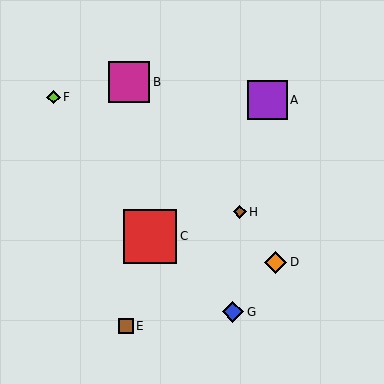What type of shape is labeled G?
Shape G is a blue diamond.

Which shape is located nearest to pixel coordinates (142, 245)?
The red square (labeled C) at (150, 236) is nearest to that location.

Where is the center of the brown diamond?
The center of the brown diamond is at (240, 212).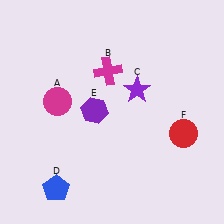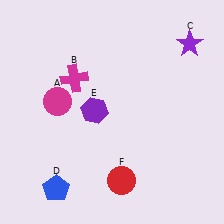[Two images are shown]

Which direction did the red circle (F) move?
The red circle (F) moved left.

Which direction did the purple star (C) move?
The purple star (C) moved right.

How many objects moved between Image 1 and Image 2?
3 objects moved between the two images.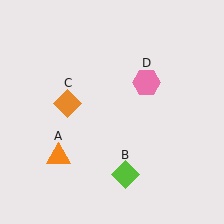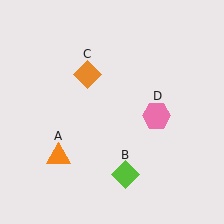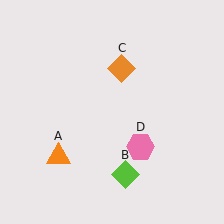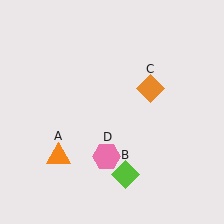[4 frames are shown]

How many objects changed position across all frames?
2 objects changed position: orange diamond (object C), pink hexagon (object D).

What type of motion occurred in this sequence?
The orange diamond (object C), pink hexagon (object D) rotated clockwise around the center of the scene.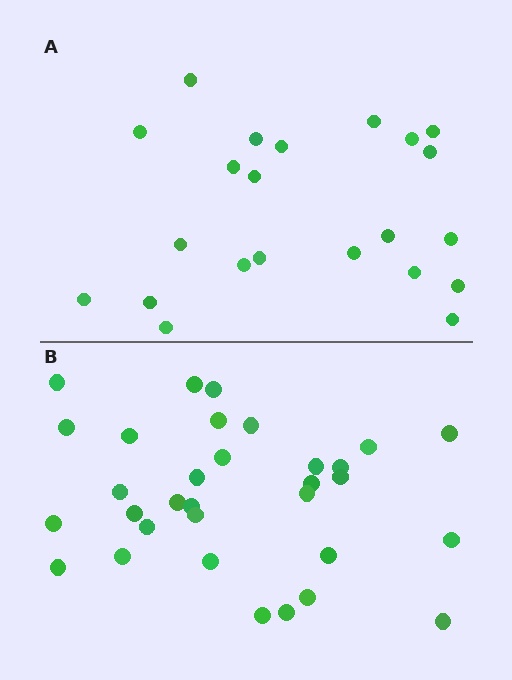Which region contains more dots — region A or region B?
Region B (the bottom region) has more dots.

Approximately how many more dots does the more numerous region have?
Region B has roughly 10 or so more dots than region A.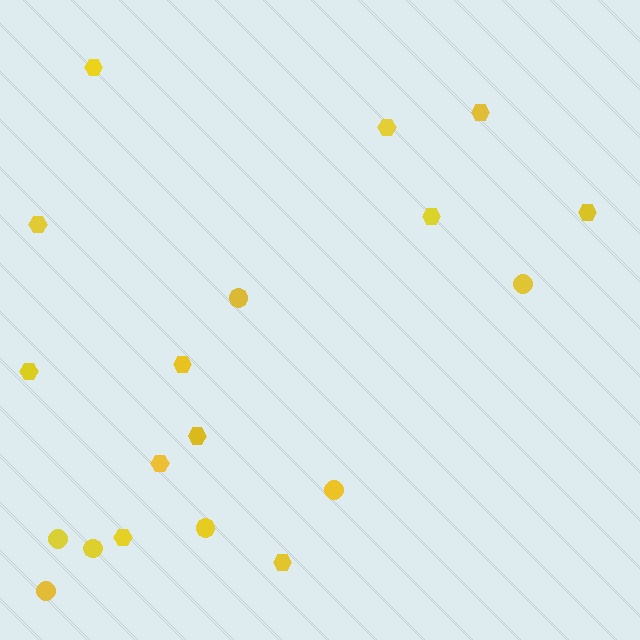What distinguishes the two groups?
There are 2 groups: one group of hexagons (12) and one group of circles (7).